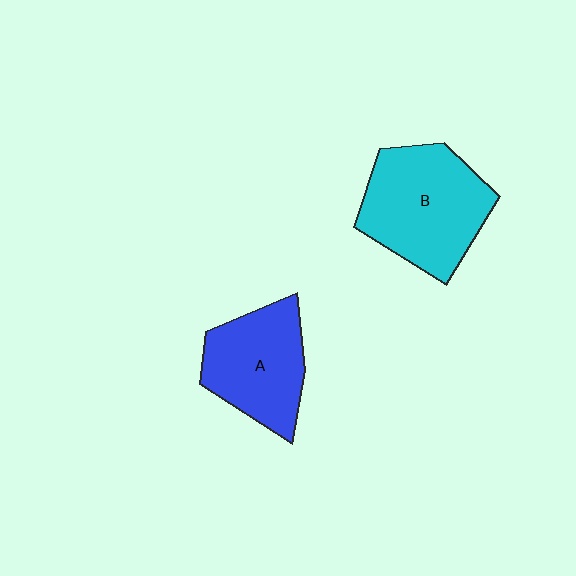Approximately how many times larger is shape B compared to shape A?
Approximately 1.3 times.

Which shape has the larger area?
Shape B (cyan).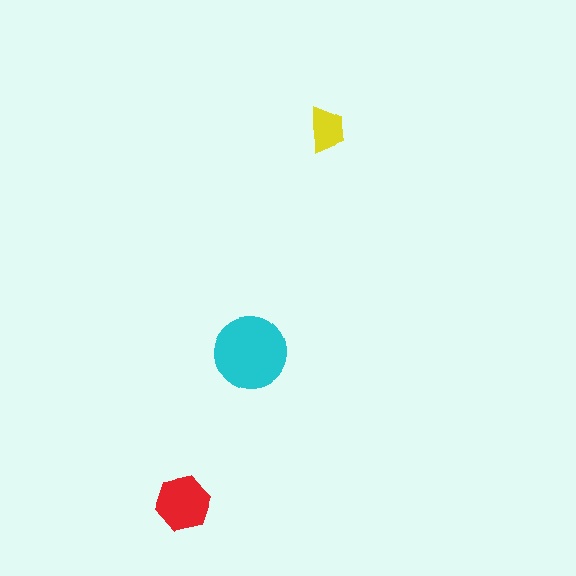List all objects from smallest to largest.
The yellow trapezoid, the red hexagon, the cyan circle.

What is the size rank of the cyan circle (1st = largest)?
1st.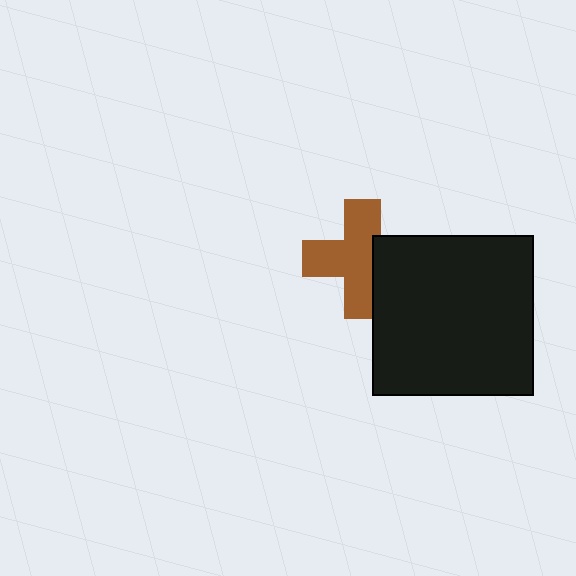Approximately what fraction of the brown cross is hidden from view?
Roughly 31% of the brown cross is hidden behind the black square.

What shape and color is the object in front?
The object in front is a black square.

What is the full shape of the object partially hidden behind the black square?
The partially hidden object is a brown cross.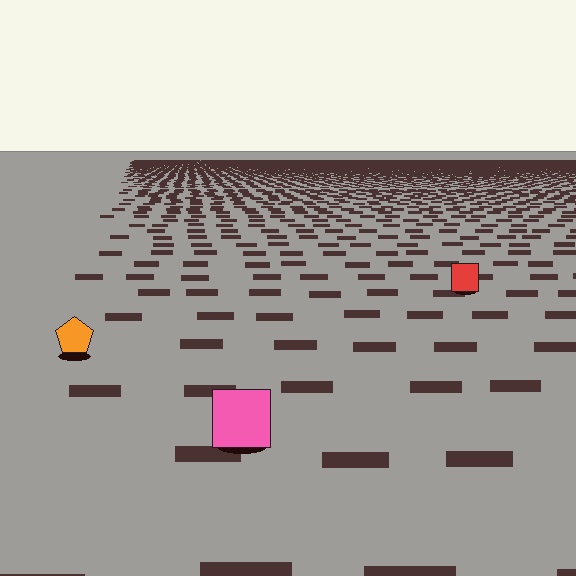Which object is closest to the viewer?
The pink square is closest. The texture marks near it are larger and more spread out.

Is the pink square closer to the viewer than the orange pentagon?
Yes. The pink square is closer — you can tell from the texture gradient: the ground texture is coarser near it.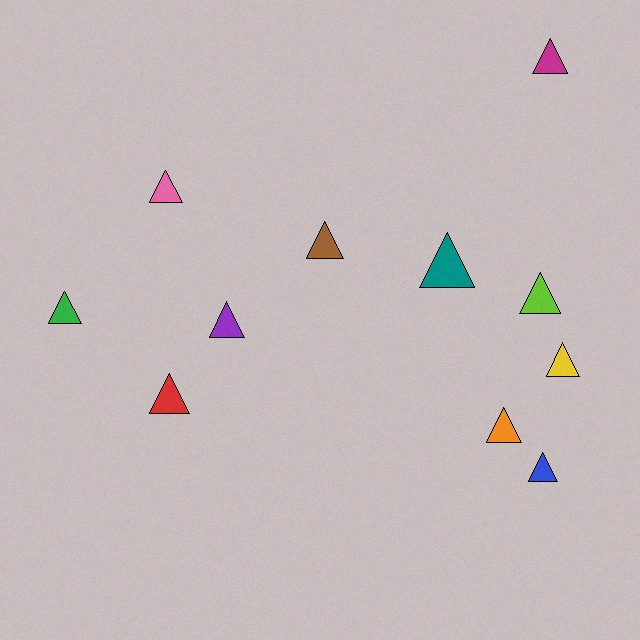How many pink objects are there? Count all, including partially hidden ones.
There is 1 pink object.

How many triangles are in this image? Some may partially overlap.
There are 11 triangles.